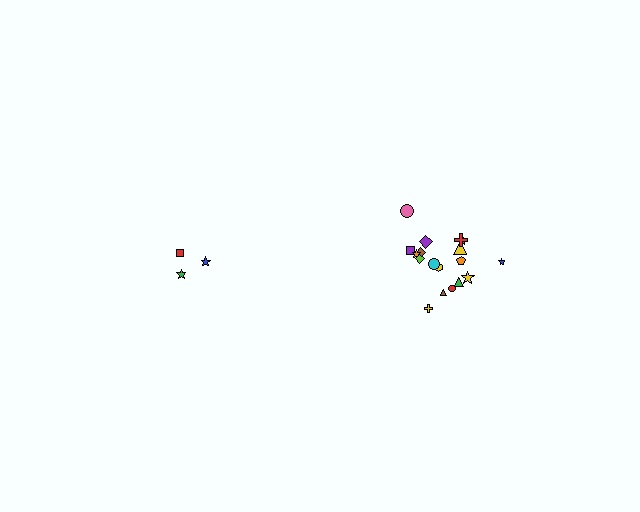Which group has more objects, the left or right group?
The right group.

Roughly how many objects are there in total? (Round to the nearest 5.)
Roughly 20 objects in total.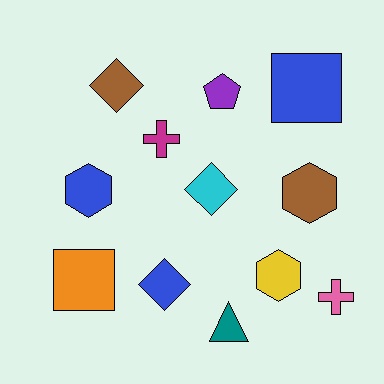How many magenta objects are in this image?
There is 1 magenta object.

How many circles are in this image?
There are no circles.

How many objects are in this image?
There are 12 objects.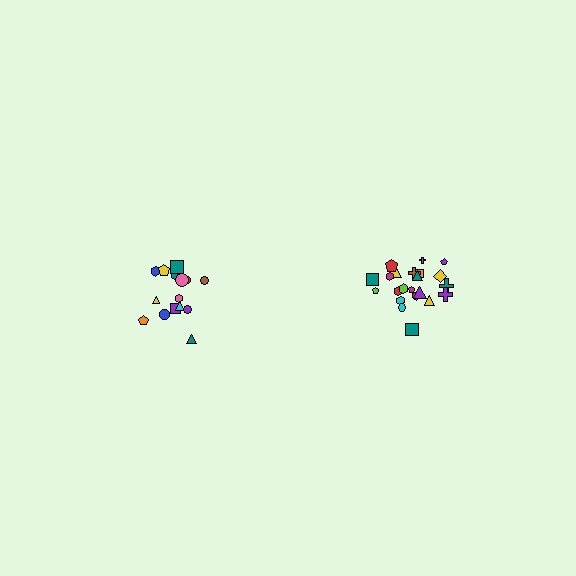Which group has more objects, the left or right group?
The right group.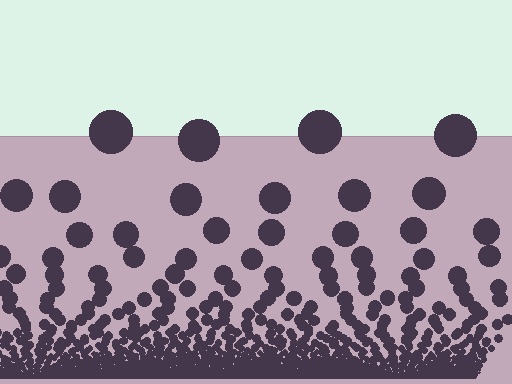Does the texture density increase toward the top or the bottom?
Density increases toward the bottom.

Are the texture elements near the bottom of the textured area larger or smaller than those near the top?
Smaller. The gradient is inverted — elements near the bottom are smaller and denser.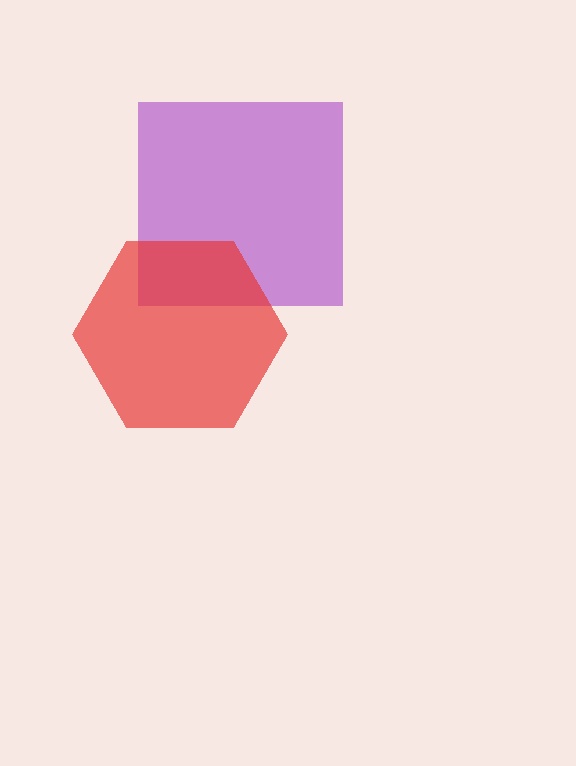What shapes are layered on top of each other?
The layered shapes are: a purple square, a red hexagon.